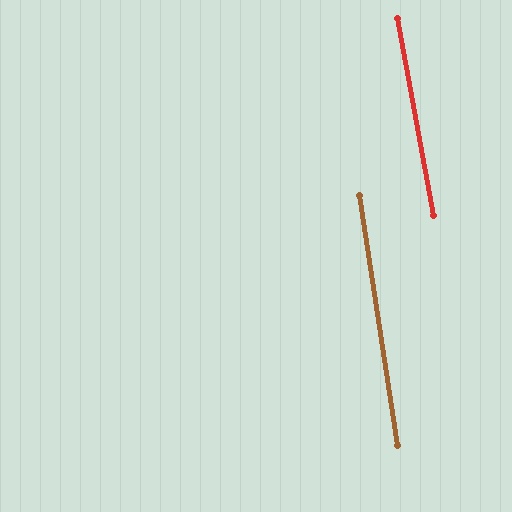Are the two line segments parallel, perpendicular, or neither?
Parallel — their directions differ by only 1.6°.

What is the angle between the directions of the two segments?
Approximately 2 degrees.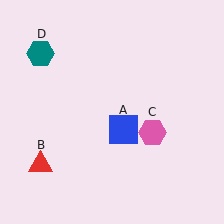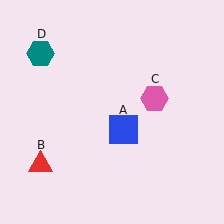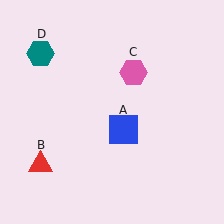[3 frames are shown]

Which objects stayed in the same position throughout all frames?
Blue square (object A) and red triangle (object B) and teal hexagon (object D) remained stationary.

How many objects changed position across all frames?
1 object changed position: pink hexagon (object C).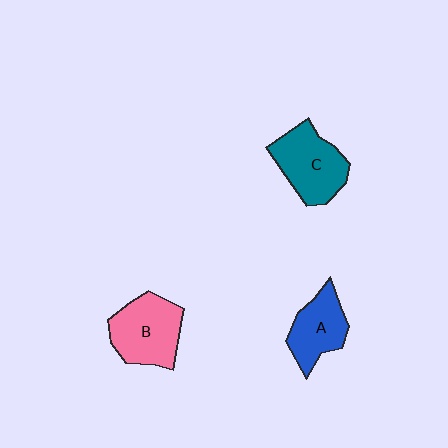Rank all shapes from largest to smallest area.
From largest to smallest: B (pink), C (teal), A (blue).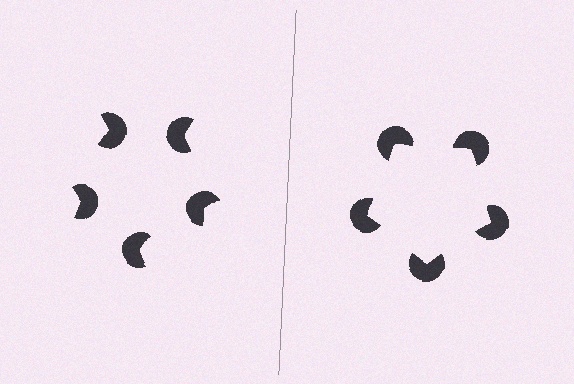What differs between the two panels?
The pac-man discs are positioned identically on both sides; only the wedge orientations differ. On the right they align to a pentagon; on the left they are misaligned.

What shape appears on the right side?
An illusory pentagon.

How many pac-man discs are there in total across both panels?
10 — 5 on each side.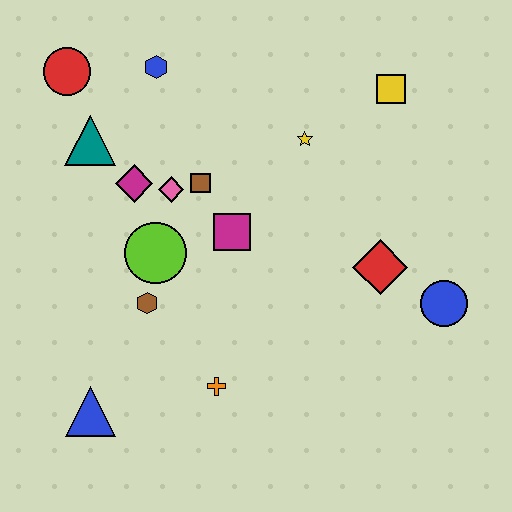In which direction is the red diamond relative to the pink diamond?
The red diamond is to the right of the pink diamond.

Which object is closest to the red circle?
The teal triangle is closest to the red circle.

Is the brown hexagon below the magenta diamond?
Yes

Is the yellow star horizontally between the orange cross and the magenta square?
No